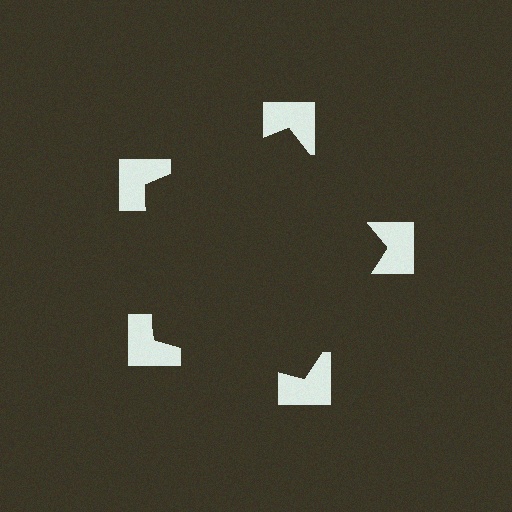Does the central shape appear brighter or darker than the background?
It typically appears slightly darker than the background, even though no actual brightness change is drawn.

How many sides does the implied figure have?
5 sides.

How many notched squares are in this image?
There are 5 — one at each vertex of the illusory pentagon.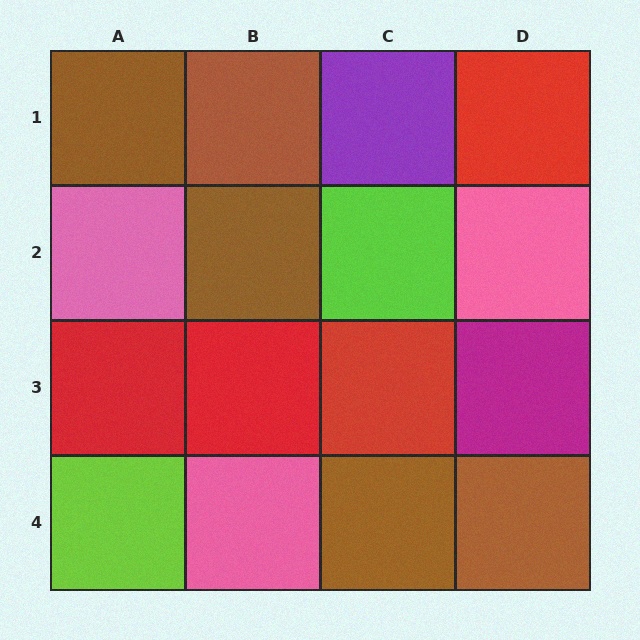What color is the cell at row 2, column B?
Brown.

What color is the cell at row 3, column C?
Red.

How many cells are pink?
3 cells are pink.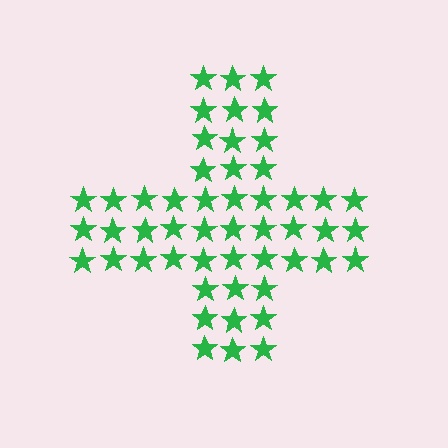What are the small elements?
The small elements are stars.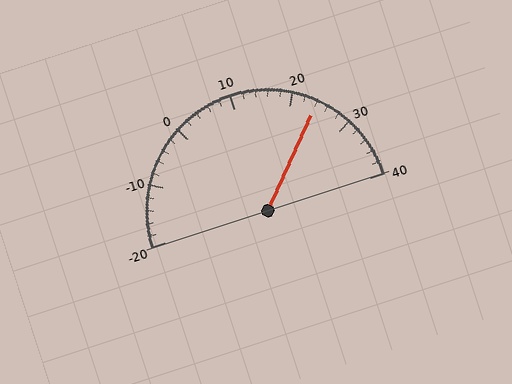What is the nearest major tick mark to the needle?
The nearest major tick mark is 20.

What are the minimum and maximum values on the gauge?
The gauge ranges from -20 to 40.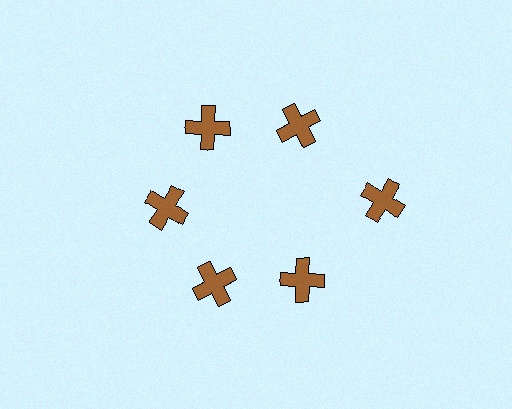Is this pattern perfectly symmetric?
No. The 6 brown crosses are arranged in a ring, but one element near the 3 o'clock position is pushed outward from the center, breaking the 6-fold rotational symmetry.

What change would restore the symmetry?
The symmetry would be restored by moving it inward, back onto the ring so that all 6 crosses sit at equal angles and equal distance from the center.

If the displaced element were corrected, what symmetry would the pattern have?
It would have 6-fold rotational symmetry — the pattern would map onto itself every 60 degrees.